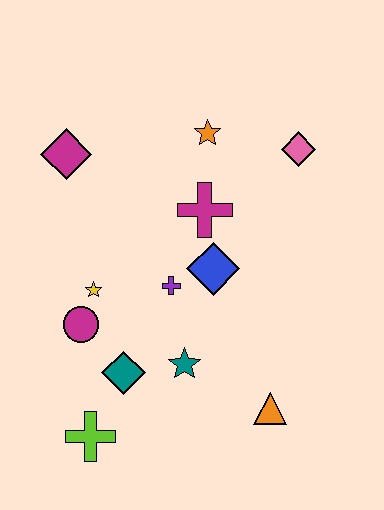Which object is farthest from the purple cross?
The pink diamond is farthest from the purple cross.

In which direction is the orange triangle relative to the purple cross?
The orange triangle is below the purple cross.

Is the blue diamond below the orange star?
Yes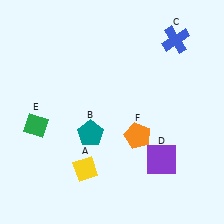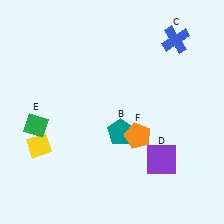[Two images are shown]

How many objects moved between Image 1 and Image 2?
2 objects moved between the two images.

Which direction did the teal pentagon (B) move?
The teal pentagon (B) moved right.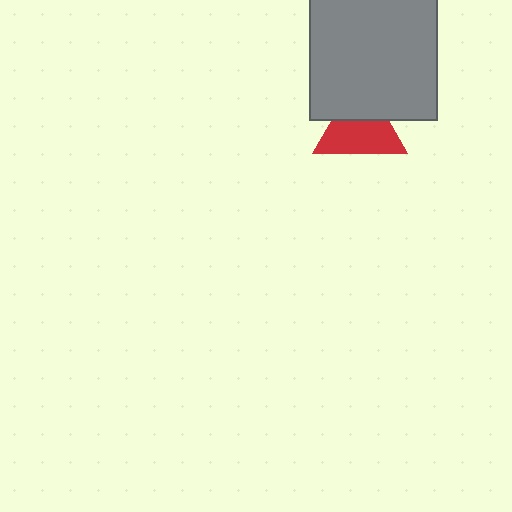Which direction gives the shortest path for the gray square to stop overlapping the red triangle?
Moving up gives the shortest separation.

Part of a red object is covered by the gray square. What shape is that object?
It is a triangle.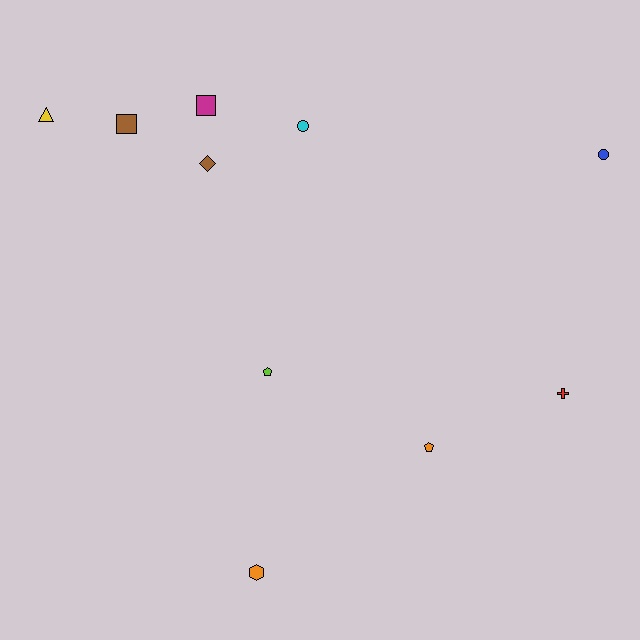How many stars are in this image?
There are no stars.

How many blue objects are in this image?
There is 1 blue object.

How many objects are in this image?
There are 10 objects.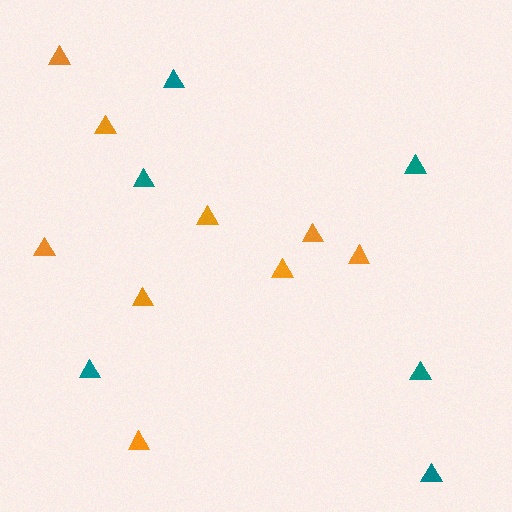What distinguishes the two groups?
There are 2 groups: one group of teal triangles (6) and one group of orange triangles (9).